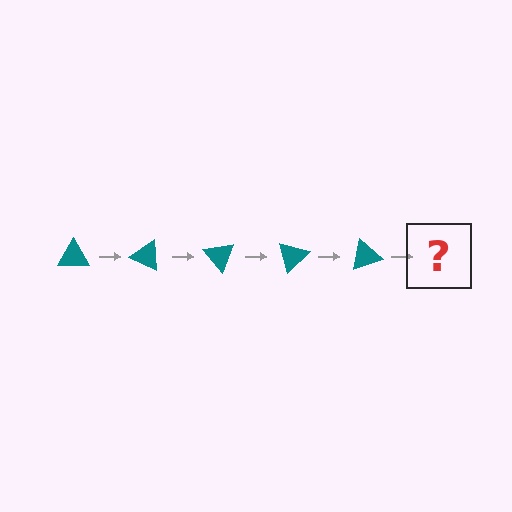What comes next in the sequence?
The next element should be a teal triangle rotated 125 degrees.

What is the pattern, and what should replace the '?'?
The pattern is that the triangle rotates 25 degrees each step. The '?' should be a teal triangle rotated 125 degrees.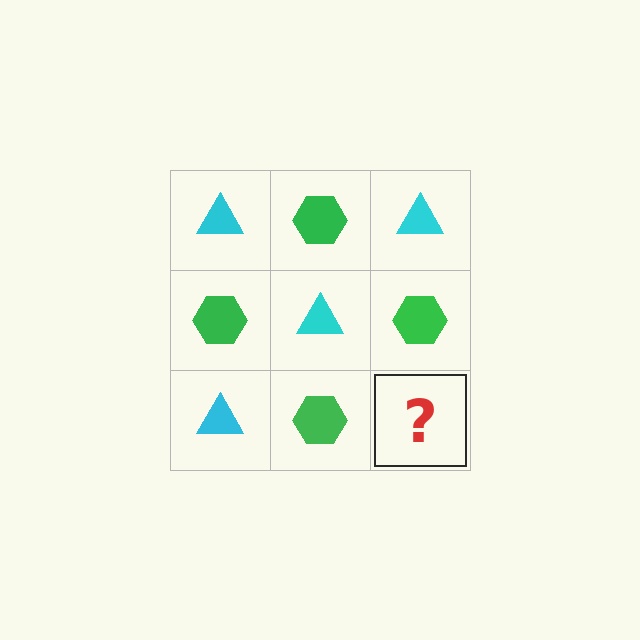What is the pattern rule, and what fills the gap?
The rule is that it alternates cyan triangle and green hexagon in a checkerboard pattern. The gap should be filled with a cyan triangle.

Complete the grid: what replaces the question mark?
The question mark should be replaced with a cyan triangle.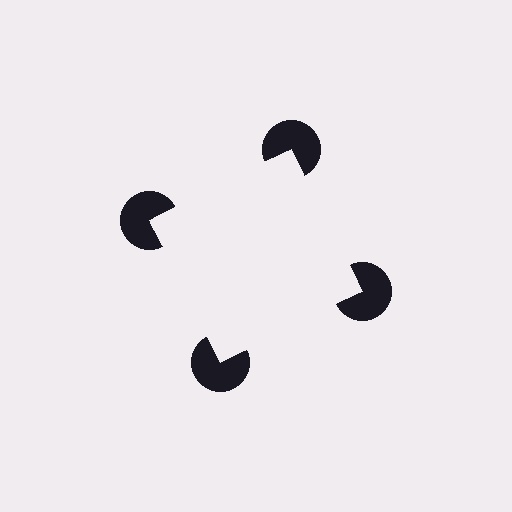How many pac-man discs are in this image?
There are 4 — one at each vertex of the illusory square.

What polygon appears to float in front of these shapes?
An illusory square — its edges are inferred from the aligned wedge cuts in the pac-man discs, not physically drawn.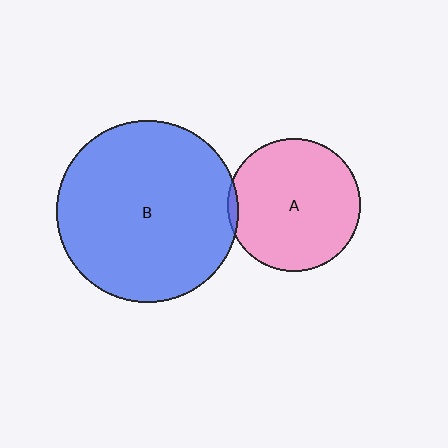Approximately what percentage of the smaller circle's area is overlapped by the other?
Approximately 5%.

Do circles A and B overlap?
Yes.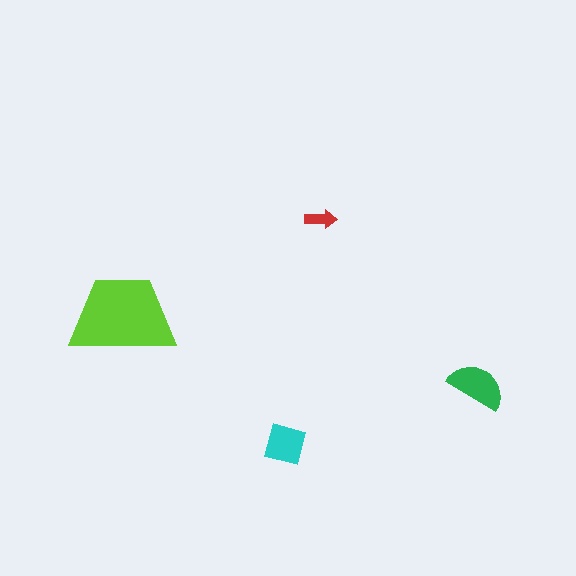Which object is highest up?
The red arrow is topmost.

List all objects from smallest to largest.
The red arrow, the cyan square, the green semicircle, the lime trapezoid.